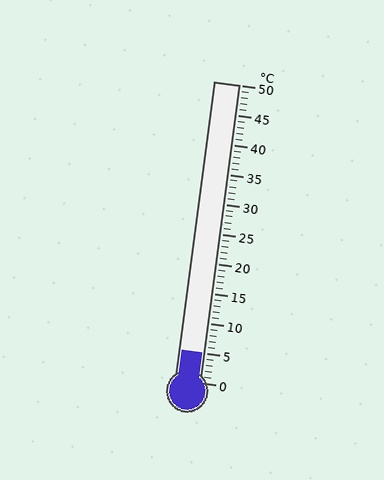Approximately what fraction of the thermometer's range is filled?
The thermometer is filled to approximately 10% of its range.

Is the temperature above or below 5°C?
The temperature is at 5°C.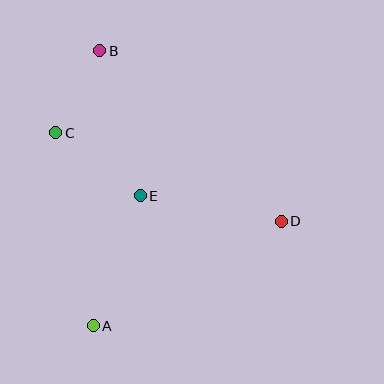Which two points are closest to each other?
Points B and C are closest to each other.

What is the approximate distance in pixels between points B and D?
The distance between B and D is approximately 249 pixels.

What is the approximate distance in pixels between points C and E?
The distance between C and E is approximately 105 pixels.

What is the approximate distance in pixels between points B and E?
The distance between B and E is approximately 150 pixels.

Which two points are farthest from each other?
Points A and B are farthest from each other.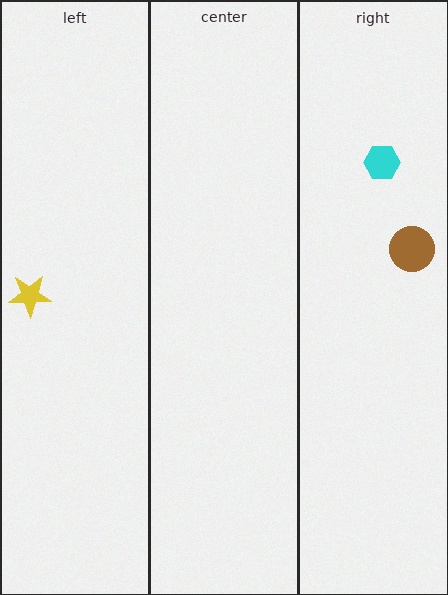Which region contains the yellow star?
The left region.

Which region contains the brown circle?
The right region.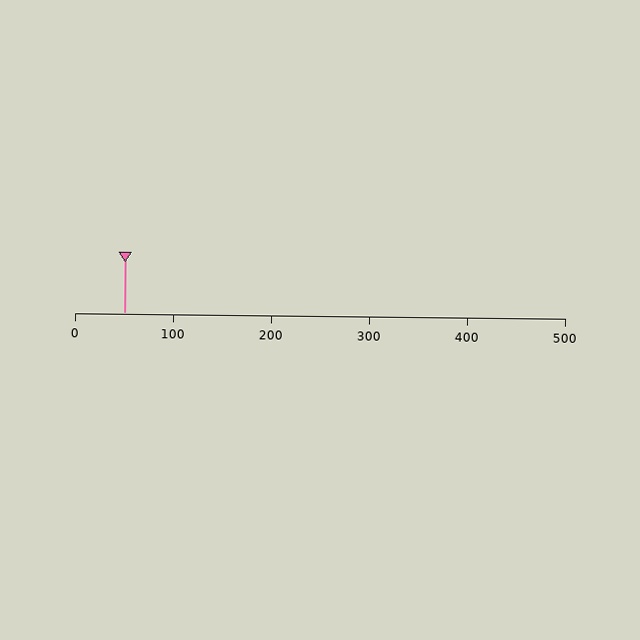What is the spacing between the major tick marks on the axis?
The major ticks are spaced 100 apart.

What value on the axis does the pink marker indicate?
The marker indicates approximately 50.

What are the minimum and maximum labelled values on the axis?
The axis runs from 0 to 500.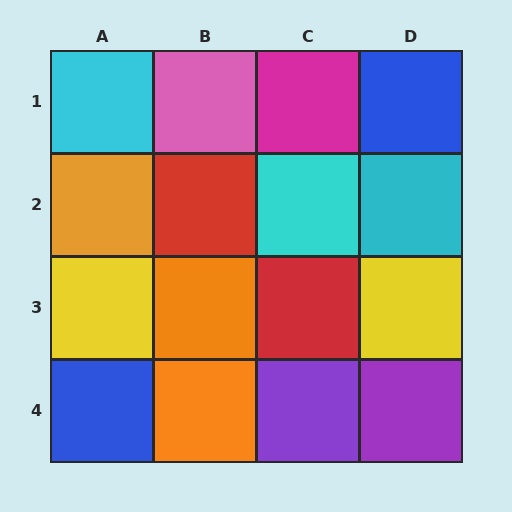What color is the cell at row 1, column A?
Cyan.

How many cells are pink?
1 cell is pink.